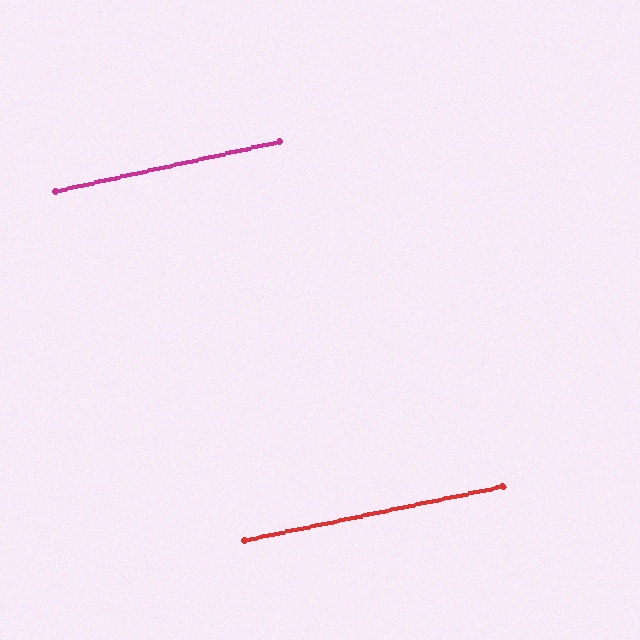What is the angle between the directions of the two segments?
Approximately 1 degree.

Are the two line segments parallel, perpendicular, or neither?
Parallel — their directions differ by only 0.5°.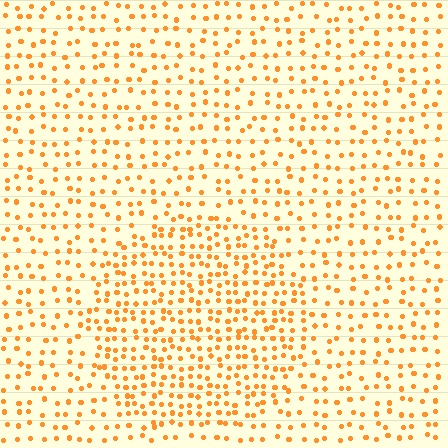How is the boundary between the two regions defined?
The boundary is defined by a change in element density (approximately 1.8x ratio). All elements are the same color, size, and shape.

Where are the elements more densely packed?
The elements are more densely packed inside the circle boundary.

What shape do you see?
I see a circle.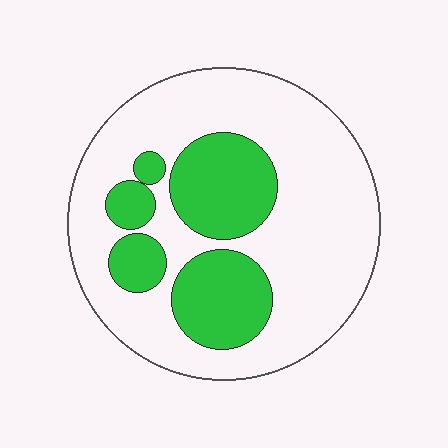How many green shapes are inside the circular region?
5.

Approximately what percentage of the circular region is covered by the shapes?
Approximately 30%.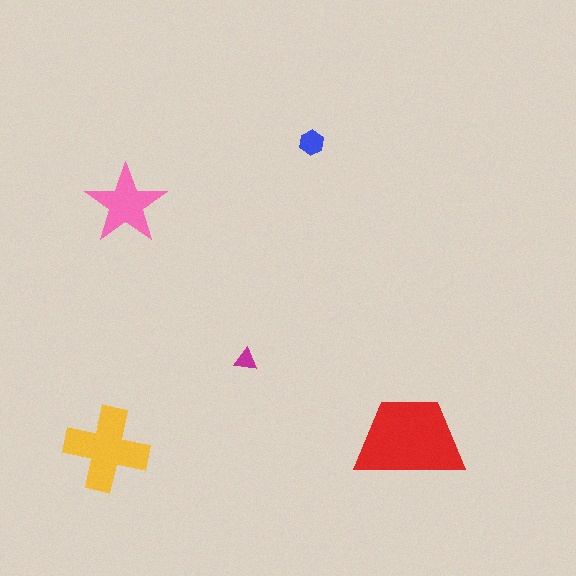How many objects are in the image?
There are 5 objects in the image.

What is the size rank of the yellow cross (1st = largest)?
2nd.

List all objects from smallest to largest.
The magenta triangle, the blue hexagon, the pink star, the yellow cross, the red trapezoid.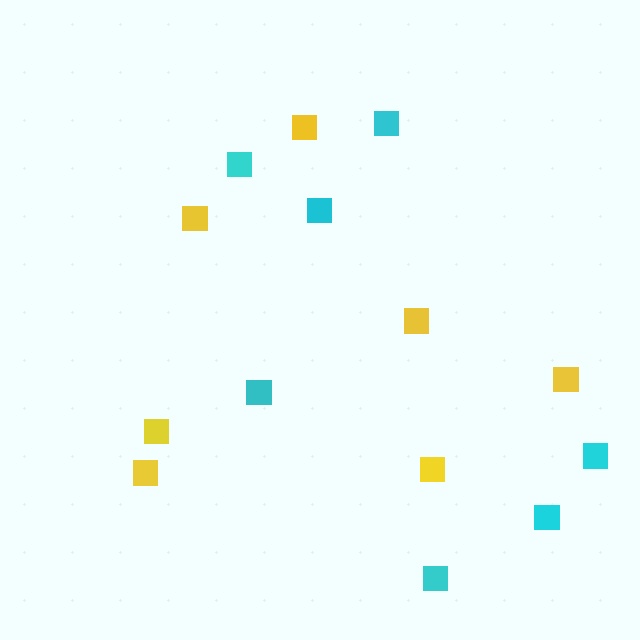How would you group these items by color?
There are 2 groups: one group of yellow squares (7) and one group of cyan squares (7).